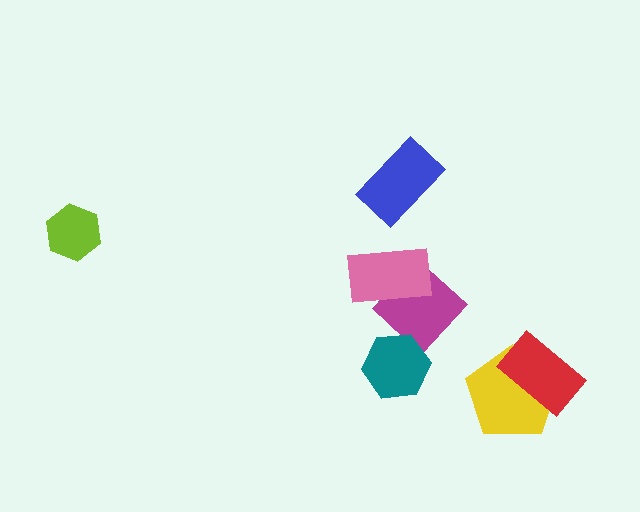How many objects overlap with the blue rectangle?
0 objects overlap with the blue rectangle.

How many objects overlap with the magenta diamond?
1 object overlaps with the magenta diamond.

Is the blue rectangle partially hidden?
No, no other shape covers it.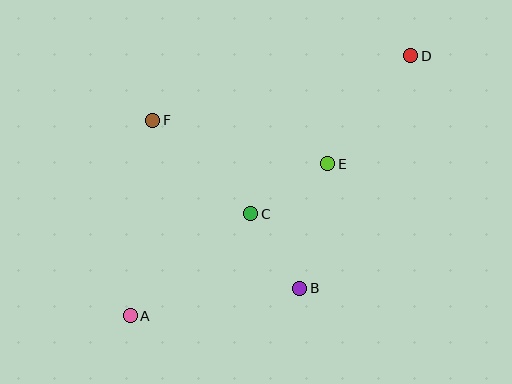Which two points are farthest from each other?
Points A and D are farthest from each other.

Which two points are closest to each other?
Points B and C are closest to each other.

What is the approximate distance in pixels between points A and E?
The distance between A and E is approximately 249 pixels.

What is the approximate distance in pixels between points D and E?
The distance between D and E is approximately 136 pixels.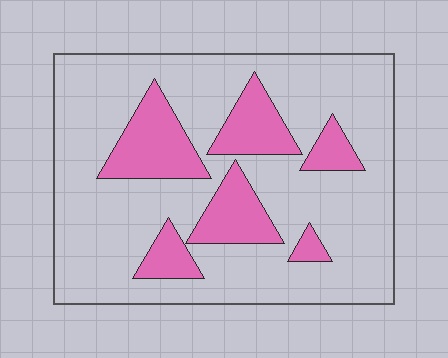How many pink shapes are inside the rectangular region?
6.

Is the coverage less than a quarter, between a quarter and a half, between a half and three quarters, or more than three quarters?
Less than a quarter.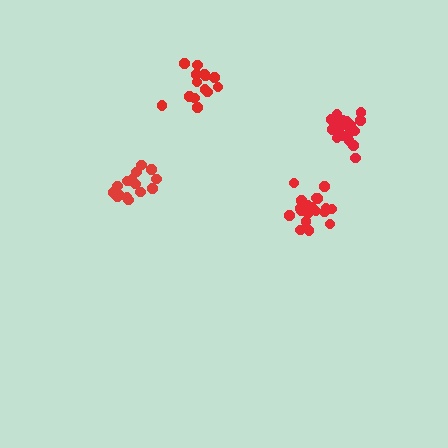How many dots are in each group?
Group 1: 20 dots, Group 2: 15 dots, Group 3: 15 dots, Group 4: 20 dots (70 total).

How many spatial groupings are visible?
There are 4 spatial groupings.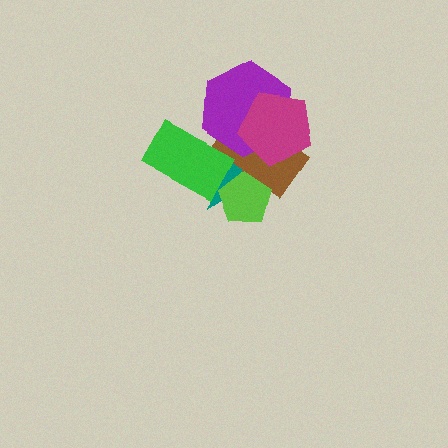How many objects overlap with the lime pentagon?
2 objects overlap with the lime pentagon.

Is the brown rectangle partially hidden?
Yes, it is partially covered by another shape.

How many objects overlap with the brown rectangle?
5 objects overlap with the brown rectangle.